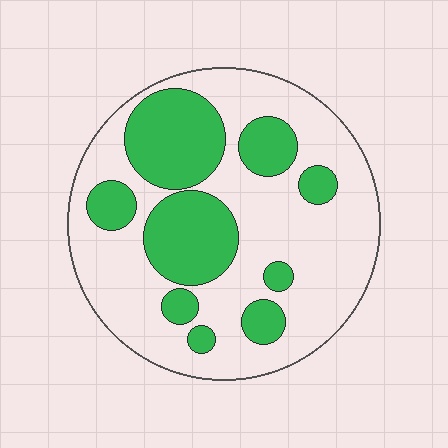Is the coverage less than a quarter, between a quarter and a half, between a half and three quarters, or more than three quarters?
Between a quarter and a half.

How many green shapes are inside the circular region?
9.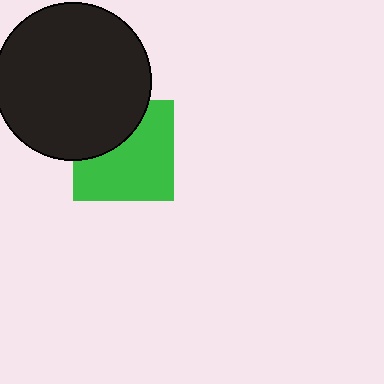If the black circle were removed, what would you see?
You would see the complete green square.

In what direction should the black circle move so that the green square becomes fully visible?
The black circle should move up. That is the shortest direction to clear the overlap and leave the green square fully visible.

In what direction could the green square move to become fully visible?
The green square could move down. That would shift it out from behind the black circle entirely.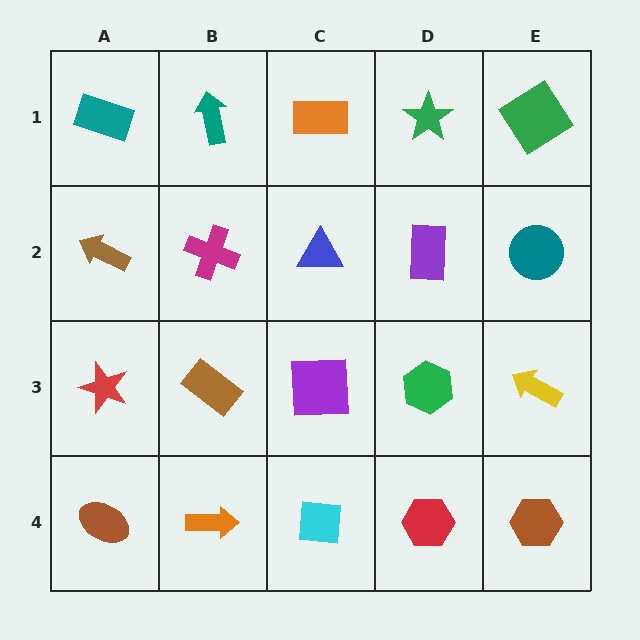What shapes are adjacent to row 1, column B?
A magenta cross (row 2, column B), a teal rectangle (row 1, column A), an orange rectangle (row 1, column C).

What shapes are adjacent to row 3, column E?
A teal circle (row 2, column E), a brown hexagon (row 4, column E), a green hexagon (row 3, column D).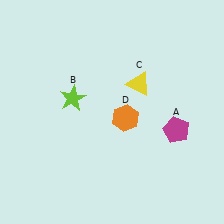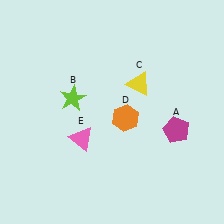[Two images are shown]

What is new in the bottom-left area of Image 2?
A pink triangle (E) was added in the bottom-left area of Image 2.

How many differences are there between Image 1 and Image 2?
There is 1 difference between the two images.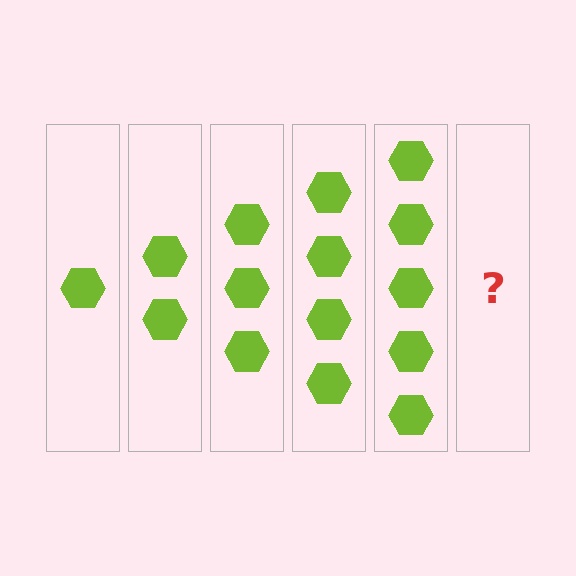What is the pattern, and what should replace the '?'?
The pattern is that each step adds one more hexagon. The '?' should be 6 hexagons.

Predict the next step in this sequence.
The next step is 6 hexagons.